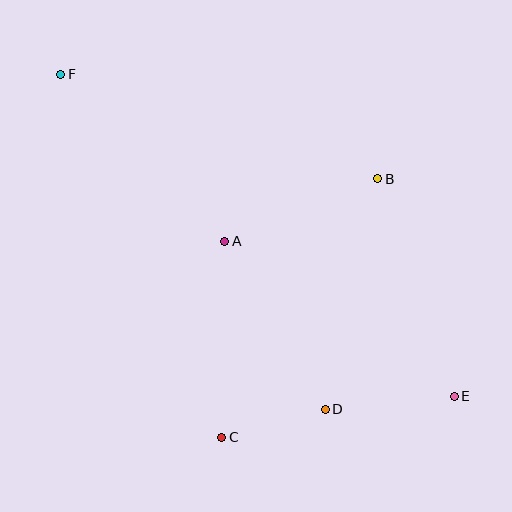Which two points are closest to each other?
Points C and D are closest to each other.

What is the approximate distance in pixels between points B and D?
The distance between B and D is approximately 237 pixels.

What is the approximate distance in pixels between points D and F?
The distance between D and F is approximately 427 pixels.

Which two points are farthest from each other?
Points E and F are farthest from each other.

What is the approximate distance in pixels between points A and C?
The distance between A and C is approximately 196 pixels.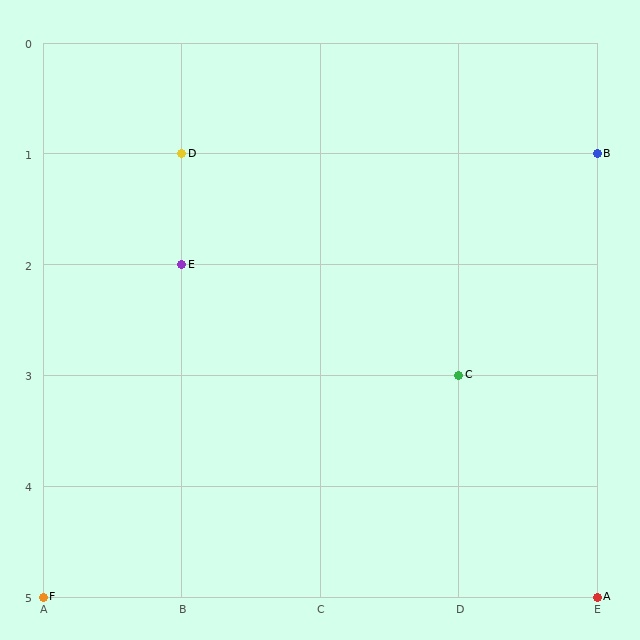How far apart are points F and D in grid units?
Points F and D are 1 column and 4 rows apart (about 4.1 grid units diagonally).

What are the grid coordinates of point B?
Point B is at grid coordinates (E, 1).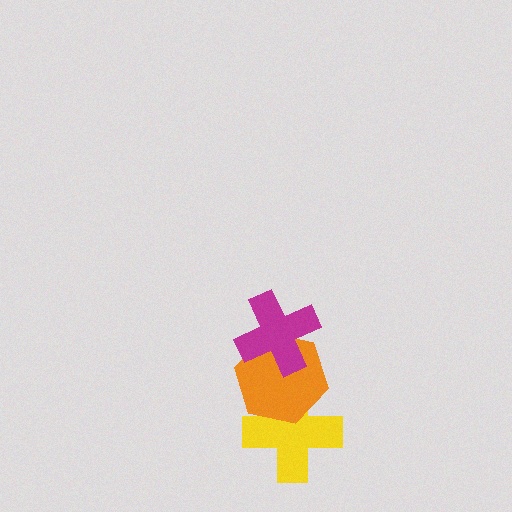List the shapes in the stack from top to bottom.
From top to bottom: the magenta cross, the orange hexagon, the yellow cross.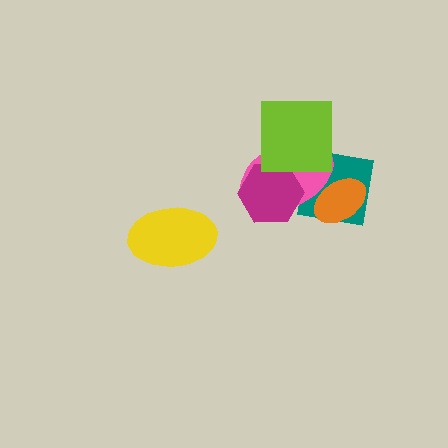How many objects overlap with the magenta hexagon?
2 objects overlap with the magenta hexagon.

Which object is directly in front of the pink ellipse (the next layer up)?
The magenta hexagon is directly in front of the pink ellipse.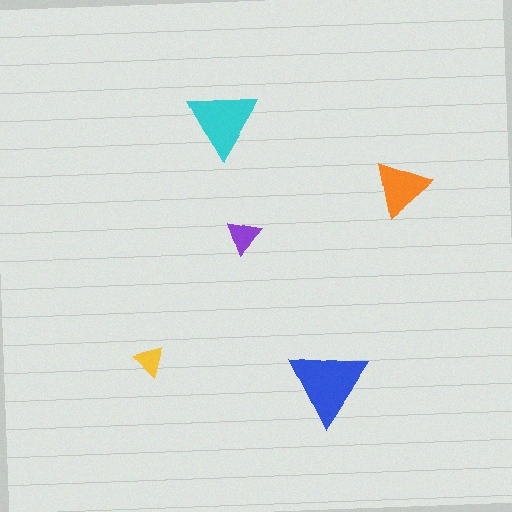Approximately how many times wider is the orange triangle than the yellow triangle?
About 2 times wider.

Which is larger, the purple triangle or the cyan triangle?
The cyan one.